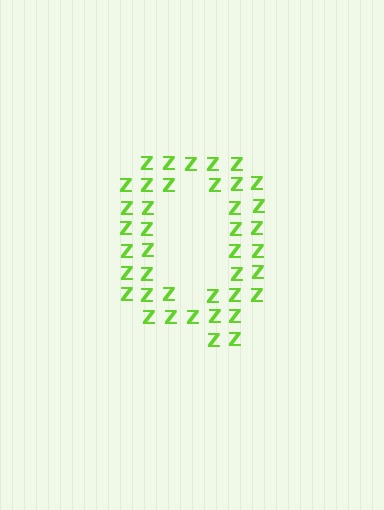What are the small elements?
The small elements are letter Z's.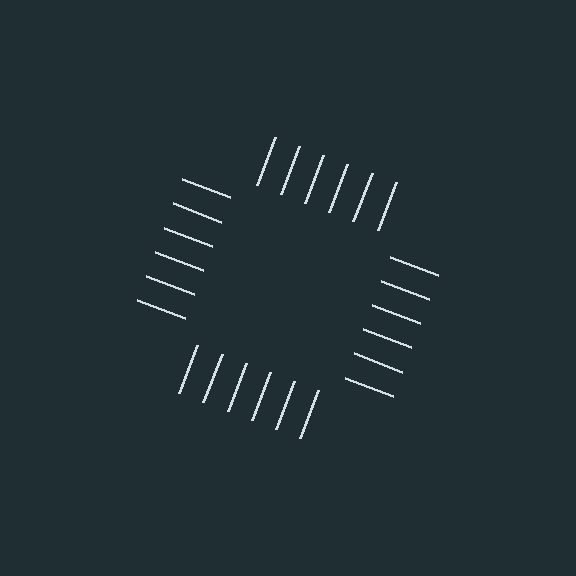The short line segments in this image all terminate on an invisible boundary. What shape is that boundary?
An illusory square — the line segments terminate on its edges but no continuous stroke is drawn.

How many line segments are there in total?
24 — 6 along each of the 4 edges.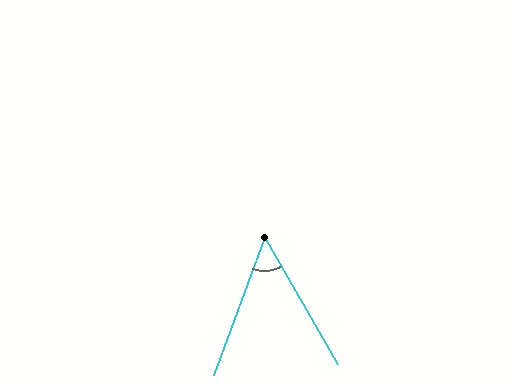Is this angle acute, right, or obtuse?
It is acute.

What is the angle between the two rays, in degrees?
Approximately 50 degrees.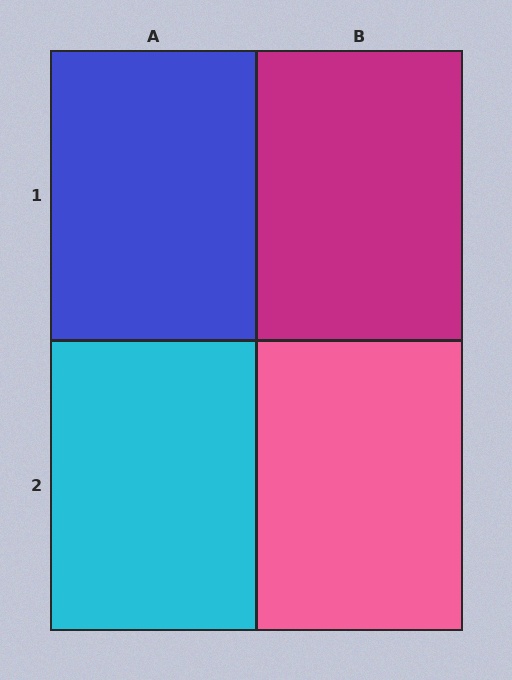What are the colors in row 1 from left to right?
Blue, magenta.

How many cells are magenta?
1 cell is magenta.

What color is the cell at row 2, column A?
Cyan.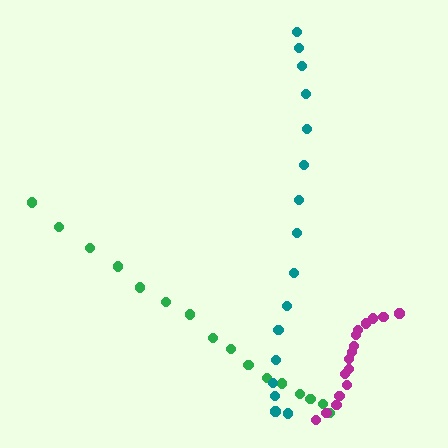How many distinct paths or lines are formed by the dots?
There are 3 distinct paths.